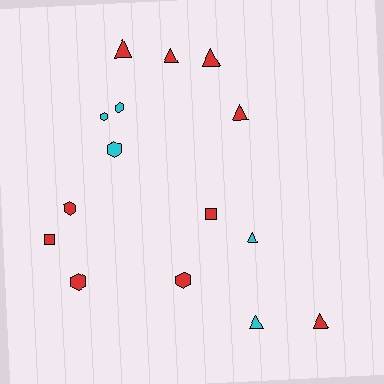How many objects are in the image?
There are 15 objects.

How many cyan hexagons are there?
There are 3 cyan hexagons.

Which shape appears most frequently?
Triangle, with 7 objects.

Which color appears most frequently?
Red, with 10 objects.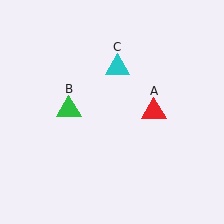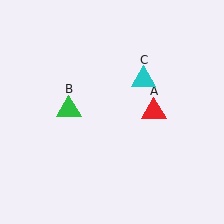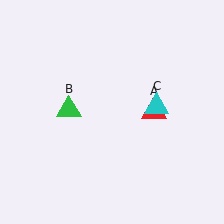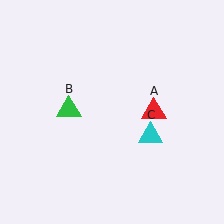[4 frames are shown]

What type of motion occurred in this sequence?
The cyan triangle (object C) rotated clockwise around the center of the scene.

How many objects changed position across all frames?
1 object changed position: cyan triangle (object C).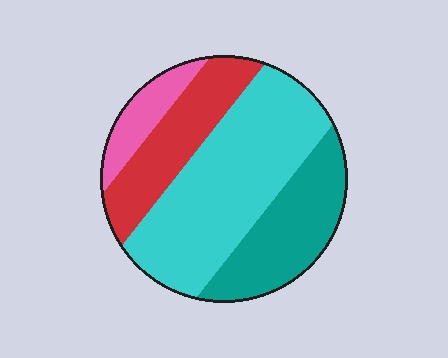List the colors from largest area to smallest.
From largest to smallest: cyan, teal, red, pink.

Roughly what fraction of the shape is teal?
Teal takes up about one quarter (1/4) of the shape.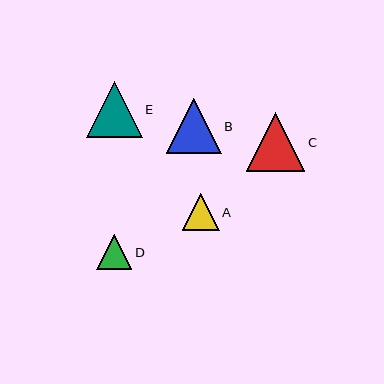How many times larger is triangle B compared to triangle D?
Triangle B is approximately 1.5 times the size of triangle D.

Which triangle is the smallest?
Triangle D is the smallest with a size of approximately 36 pixels.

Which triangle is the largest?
Triangle C is the largest with a size of approximately 58 pixels.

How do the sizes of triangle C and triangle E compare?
Triangle C and triangle E are approximately the same size.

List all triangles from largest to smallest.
From largest to smallest: C, E, B, A, D.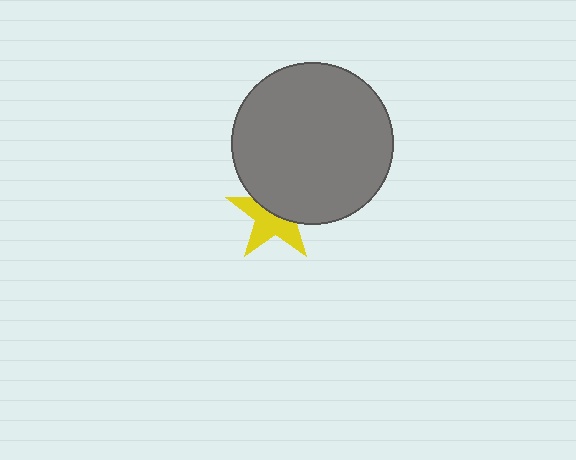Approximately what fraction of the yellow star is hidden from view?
Roughly 46% of the yellow star is hidden behind the gray circle.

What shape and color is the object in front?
The object in front is a gray circle.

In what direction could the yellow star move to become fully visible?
The yellow star could move down. That would shift it out from behind the gray circle entirely.